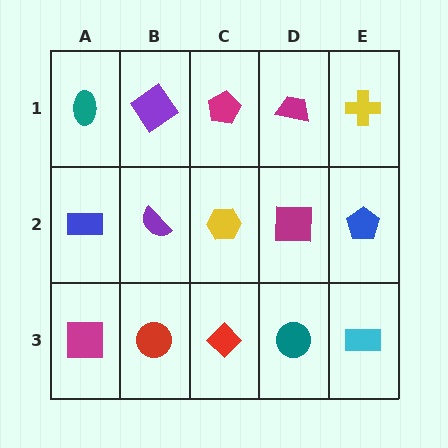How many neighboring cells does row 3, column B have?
3.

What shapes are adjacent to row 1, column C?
A yellow hexagon (row 2, column C), a purple diamond (row 1, column B), a magenta trapezoid (row 1, column D).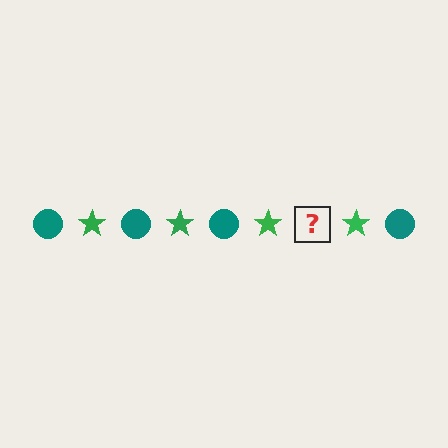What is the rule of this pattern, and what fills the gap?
The rule is that the pattern alternates between teal circle and green star. The gap should be filled with a teal circle.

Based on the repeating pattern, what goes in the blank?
The blank should be a teal circle.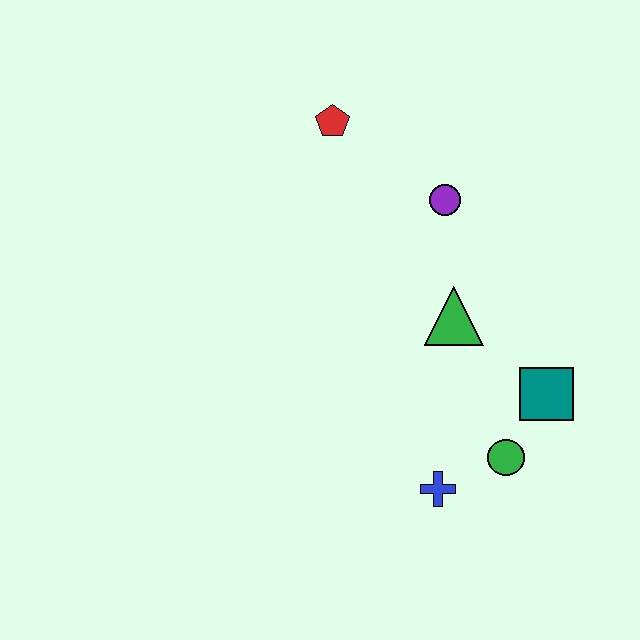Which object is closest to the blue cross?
The green circle is closest to the blue cross.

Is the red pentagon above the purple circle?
Yes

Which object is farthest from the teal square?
The red pentagon is farthest from the teal square.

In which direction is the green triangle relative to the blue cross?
The green triangle is above the blue cross.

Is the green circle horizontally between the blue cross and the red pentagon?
No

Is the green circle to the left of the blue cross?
No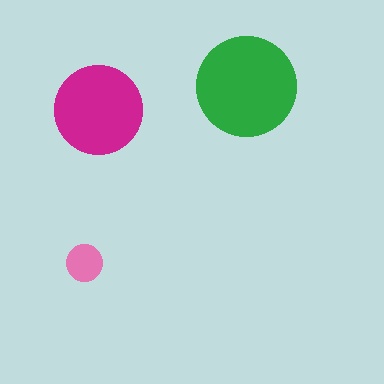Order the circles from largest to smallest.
the green one, the magenta one, the pink one.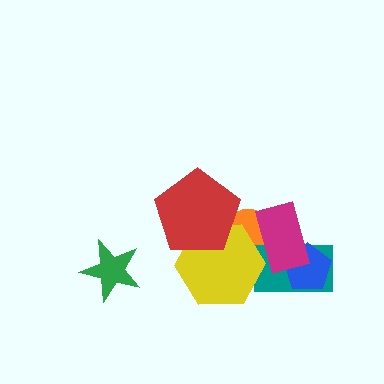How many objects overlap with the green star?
0 objects overlap with the green star.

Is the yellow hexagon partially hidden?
Yes, it is partially covered by another shape.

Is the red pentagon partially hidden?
No, no other shape covers it.